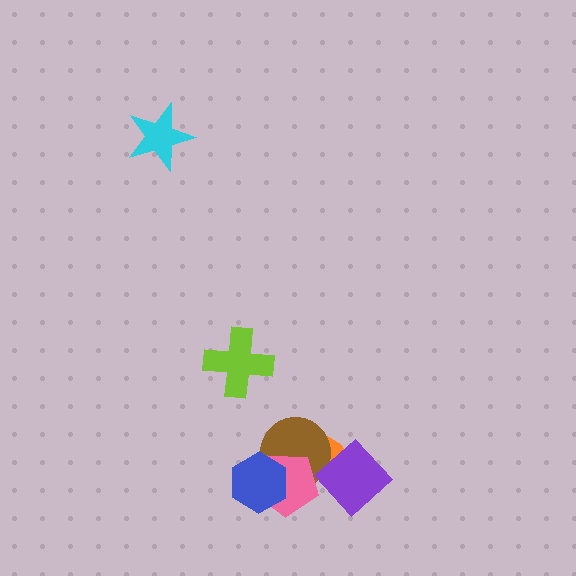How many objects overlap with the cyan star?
0 objects overlap with the cyan star.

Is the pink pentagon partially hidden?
Yes, it is partially covered by another shape.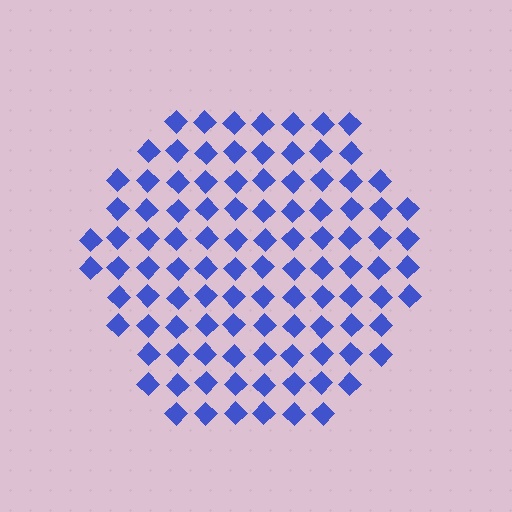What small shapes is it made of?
It is made of small diamonds.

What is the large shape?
The large shape is a hexagon.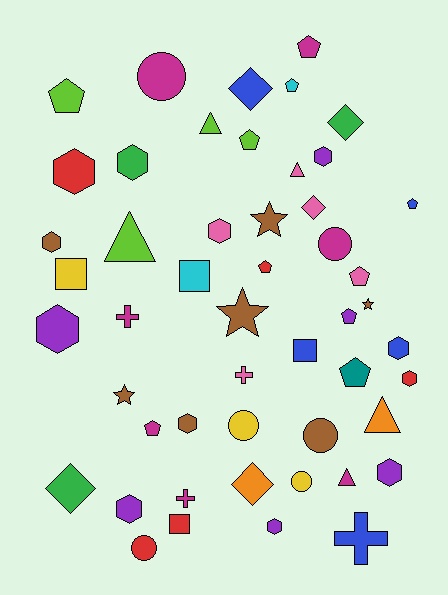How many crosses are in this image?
There are 4 crosses.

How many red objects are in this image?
There are 5 red objects.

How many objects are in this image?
There are 50 objects.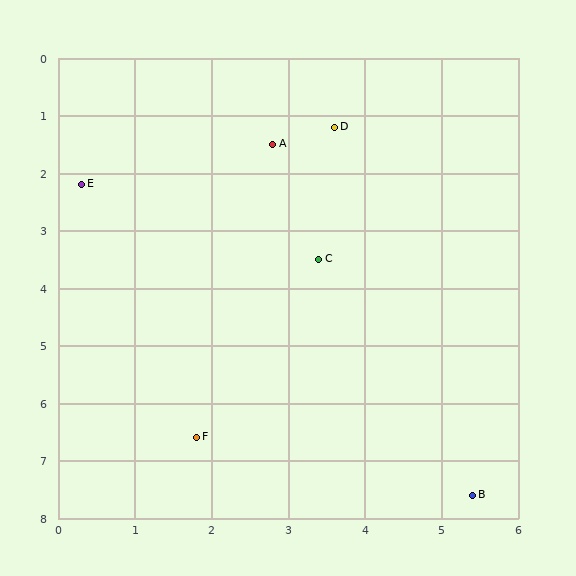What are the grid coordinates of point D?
Point D is at approximately (3.6, 1.2).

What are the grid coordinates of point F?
Point F is at approximately (1.8, 6.6).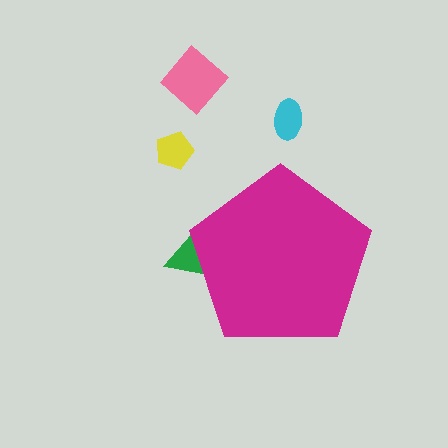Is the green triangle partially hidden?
Yes, the green triangle is partially hidden behind the magenta pentagon.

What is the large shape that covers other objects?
A magenta pentagon.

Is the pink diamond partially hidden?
No, the pink diamond is fully visible.